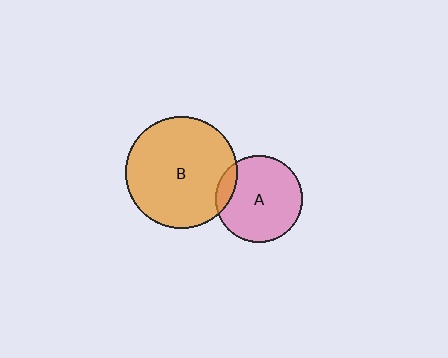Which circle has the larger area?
Circle B (orange).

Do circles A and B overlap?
Yes.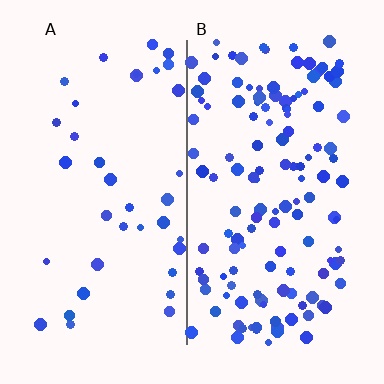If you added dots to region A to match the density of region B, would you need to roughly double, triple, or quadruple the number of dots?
Approximately triple.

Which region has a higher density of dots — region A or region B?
B (the right).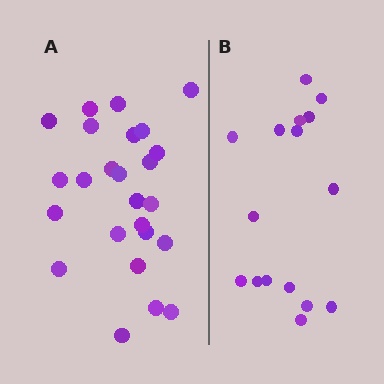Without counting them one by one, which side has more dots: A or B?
Region A (the left region) has more dots.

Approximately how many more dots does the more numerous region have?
Region A has roughly 8 or so more dots than region B.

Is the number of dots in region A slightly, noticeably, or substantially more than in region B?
Region A has substantially more. The ratio is roughly 1.6 to 1.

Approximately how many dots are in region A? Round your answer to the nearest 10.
About 20 dots. (The exact count is 25, which rounds to 20.)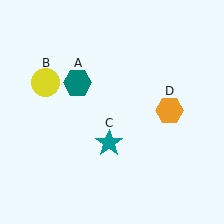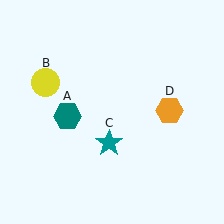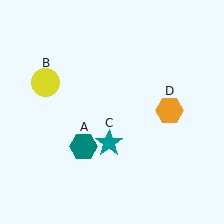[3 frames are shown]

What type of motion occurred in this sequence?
The teal hexagon (object A) rotated counterclockwise around the center of the scene.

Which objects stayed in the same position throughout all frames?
Yellow circle (object B) and teal star (object C) and orange hexagon (object D) remained stationary.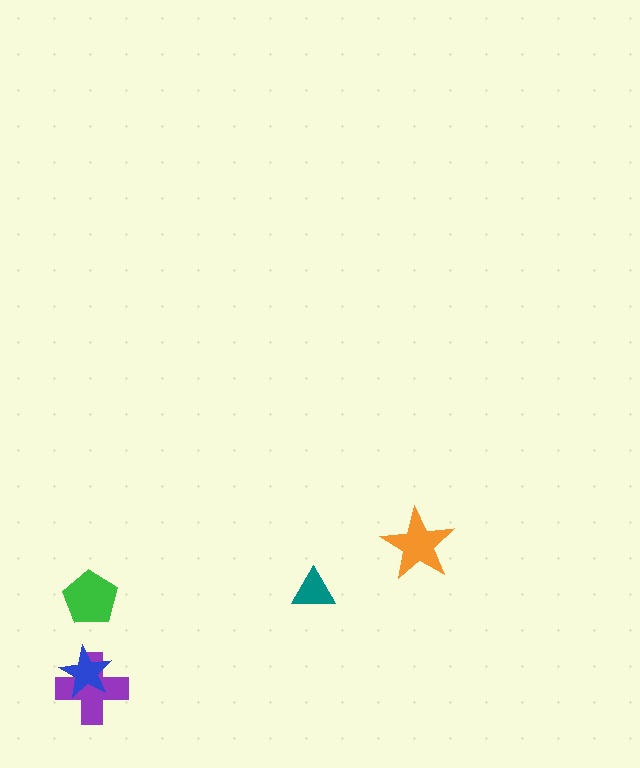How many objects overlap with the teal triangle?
0 objects overlap with the teal triangle.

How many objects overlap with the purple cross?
1 object overlaps with the purple cross.